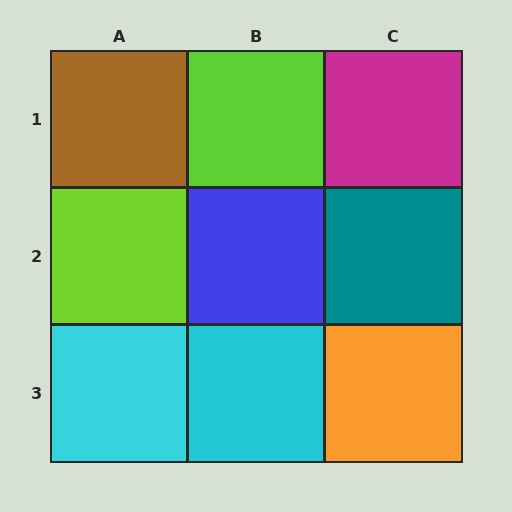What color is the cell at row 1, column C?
Magenta.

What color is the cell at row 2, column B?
Blue.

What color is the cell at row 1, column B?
Lime.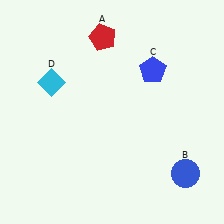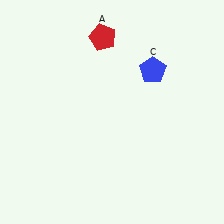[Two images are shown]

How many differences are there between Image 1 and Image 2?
There are 2 differences between the two images.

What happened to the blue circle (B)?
The blue circle (B) was removed in Image 2. It was in the bottom-right area of Image 1.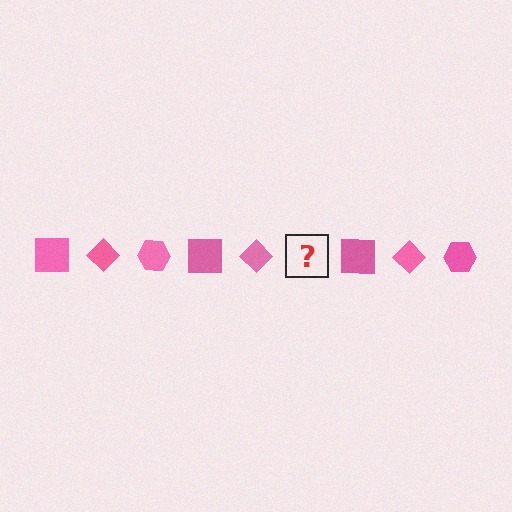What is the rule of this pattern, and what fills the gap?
The rule is that the pattern cycles through square, diamond, hexagon shapes in pink. The gap should be filled with a pink hexagon.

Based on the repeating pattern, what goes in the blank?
The blank should be a pink hexagon.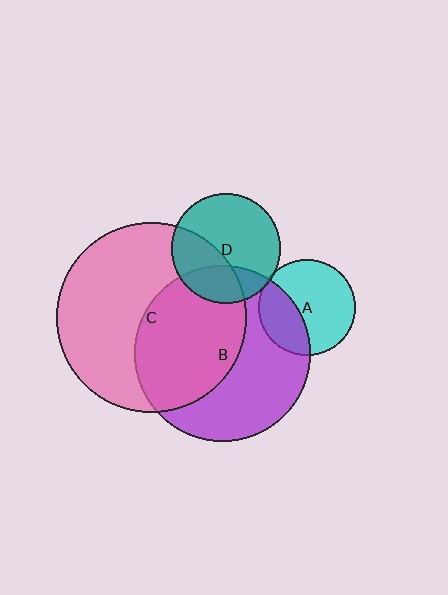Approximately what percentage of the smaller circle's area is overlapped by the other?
Approximately 35%.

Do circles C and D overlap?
Yes.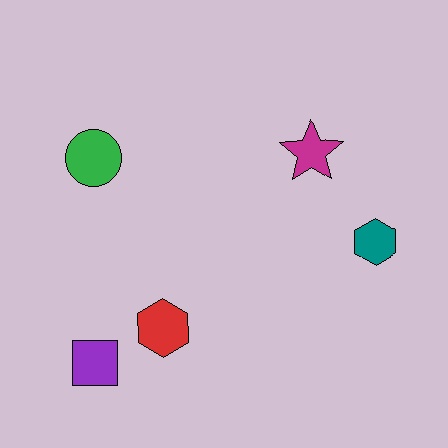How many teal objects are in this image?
There is 1 teal object.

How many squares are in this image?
There is 1 square.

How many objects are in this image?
There are 5 objects.